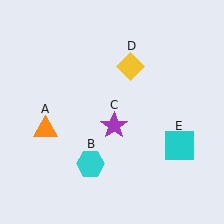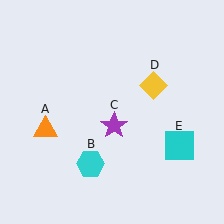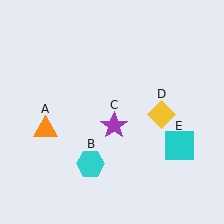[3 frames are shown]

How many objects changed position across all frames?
1 object changed position: yellow diamond (object D).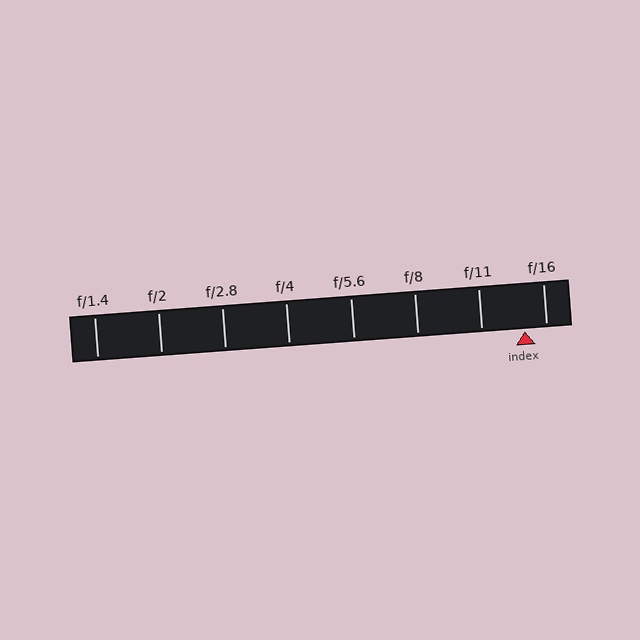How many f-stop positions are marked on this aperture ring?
There are 8 f-stop positions marked.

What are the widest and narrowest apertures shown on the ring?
The widest aperture shown is f/1.4 and the narrowest is f/16.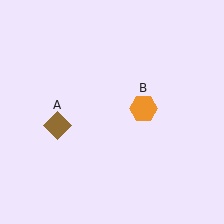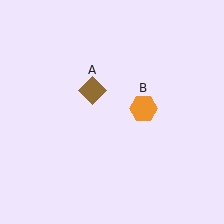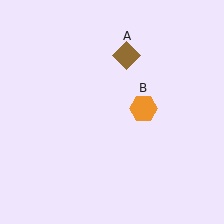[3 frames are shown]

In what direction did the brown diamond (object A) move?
The brown diamond (object A) moved up and to the right.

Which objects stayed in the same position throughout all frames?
Orange hexagon (object B) remained stationary.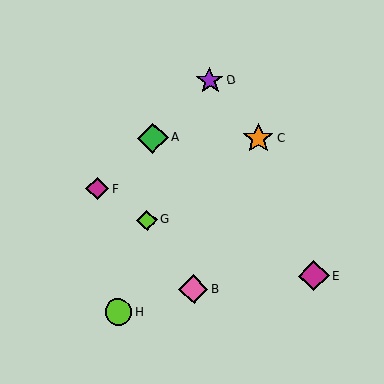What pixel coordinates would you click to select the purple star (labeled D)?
Click at (210, 81) to select the purple star D.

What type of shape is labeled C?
Shape C is an orange star.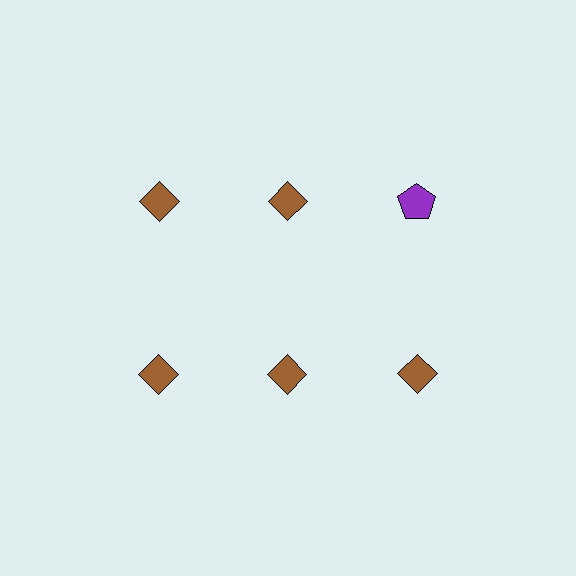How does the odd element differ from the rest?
It differs in both color (purple instead of brown) and shape (pentagon instead of diamond).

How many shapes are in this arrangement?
There are 6 shapes arranged in a grid pattern.